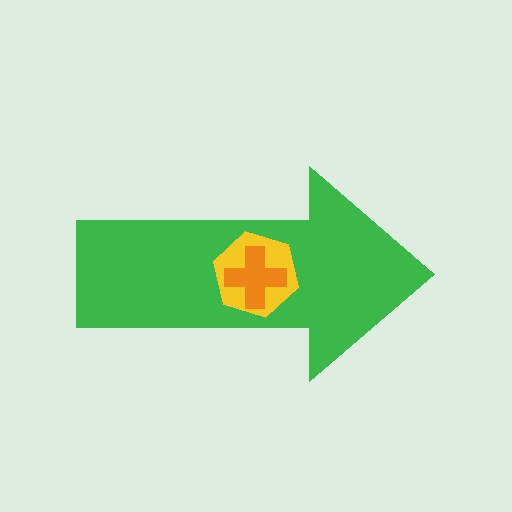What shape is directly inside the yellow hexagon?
The orange cross.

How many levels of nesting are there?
3.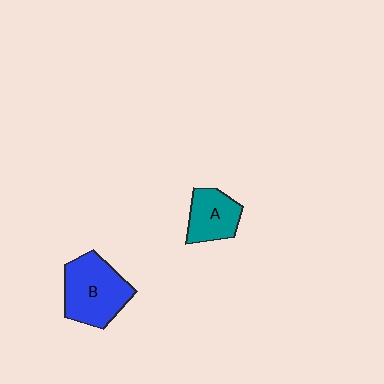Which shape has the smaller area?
Shape A (teal).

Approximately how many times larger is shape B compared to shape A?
Approximately 1.6 times.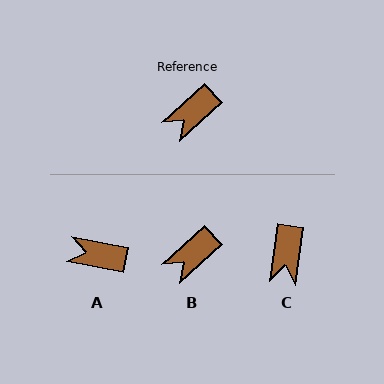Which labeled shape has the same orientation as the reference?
B.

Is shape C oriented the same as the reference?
No, it is off by about 40 degrees.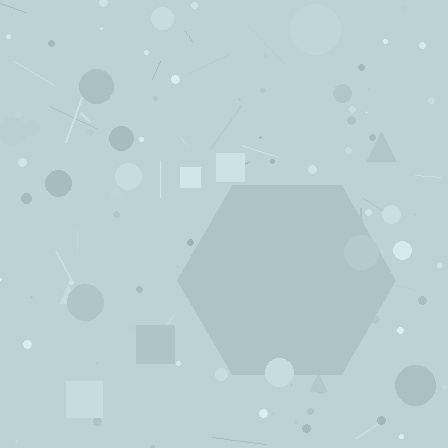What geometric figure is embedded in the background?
A hexagon is embedded in the background.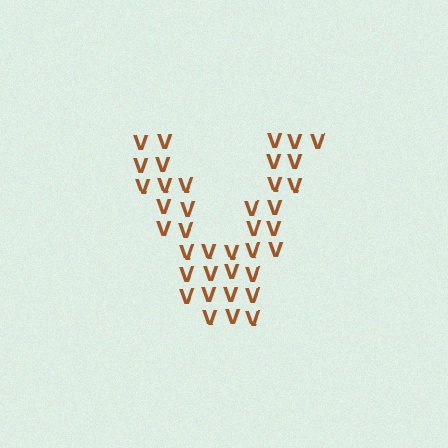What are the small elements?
The small elements are letter V's.